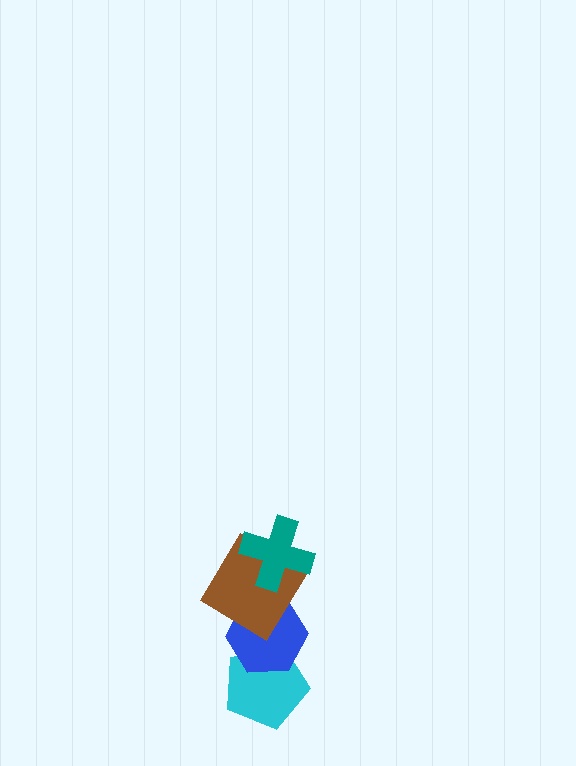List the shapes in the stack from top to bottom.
From top to bottom: the teal cross, the brown diamond, the blue hexagon, the cyan pentagon.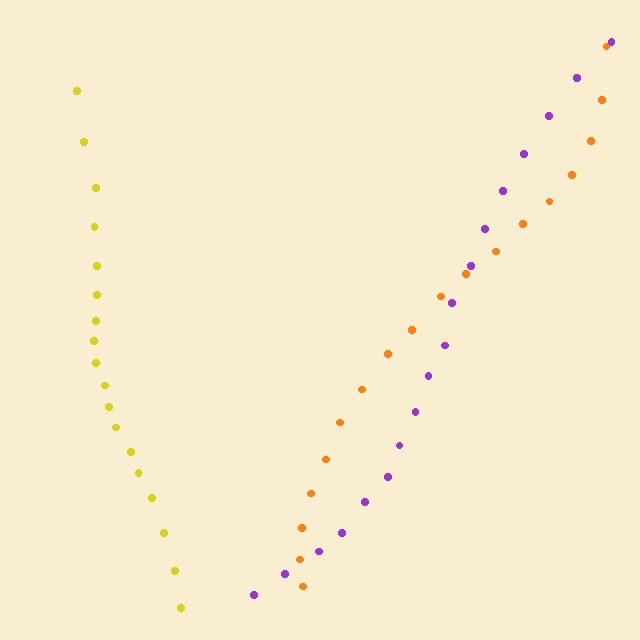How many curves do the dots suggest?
There are 3 distinct paths.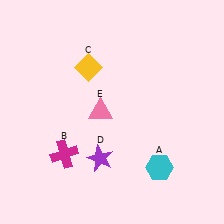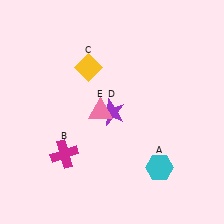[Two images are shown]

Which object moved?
The purple star (D) moved up.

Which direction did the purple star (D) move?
The purple star (D) moved up.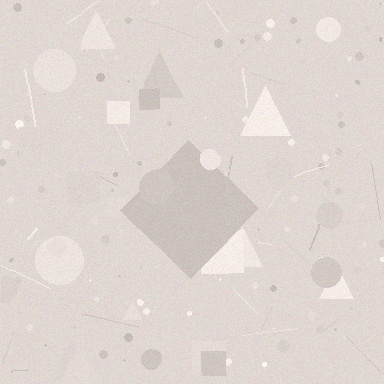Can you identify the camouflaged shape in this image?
The camouflaged shape is a diamond.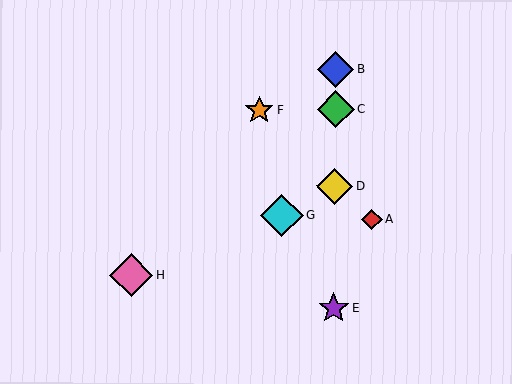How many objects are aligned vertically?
4 objects (B, C, D, E) are aligned vertically.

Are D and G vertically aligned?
No, D is at x≈335 and G is at x≈282.